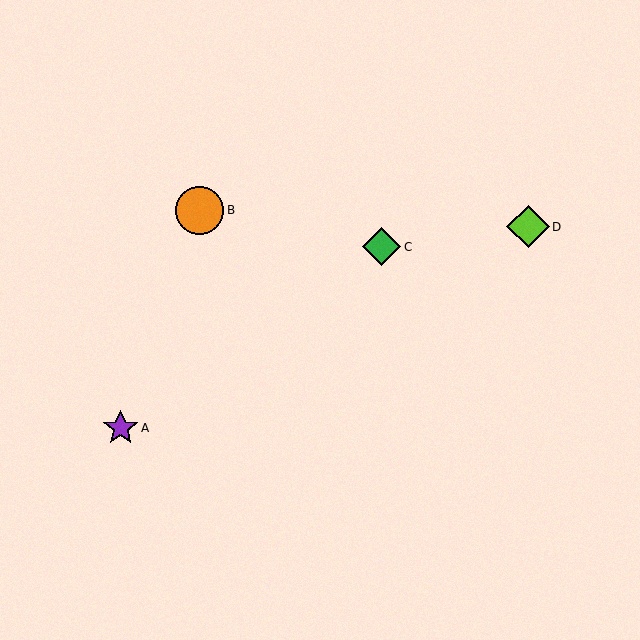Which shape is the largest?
The orange circle (labeled B) is the largest.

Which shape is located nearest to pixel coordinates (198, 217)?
The orange circle (labeled B) at (200, 210) is nearest to that location.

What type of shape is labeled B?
Shape B is an orange circle.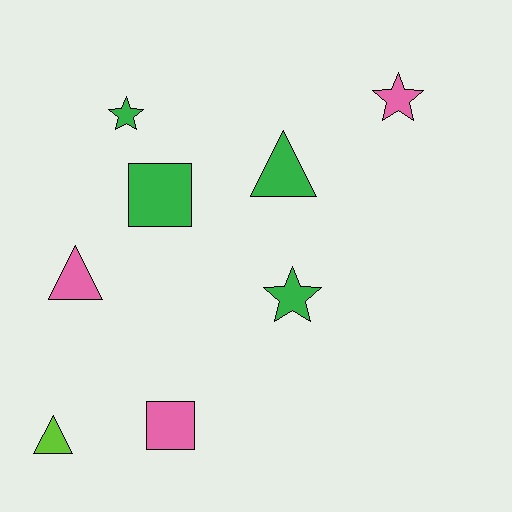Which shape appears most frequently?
Triangle, with 3 objects.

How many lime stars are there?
There are no lime stars.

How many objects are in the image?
There are 8 objects.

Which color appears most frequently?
Green, with 4 objects.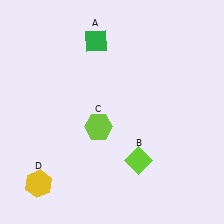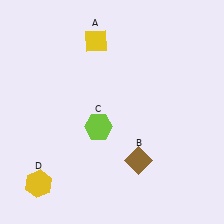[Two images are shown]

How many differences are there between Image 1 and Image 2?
There are 2 differences between the two images.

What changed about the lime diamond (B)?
In Image 1, B is lime. In Image 2, it changed to brown.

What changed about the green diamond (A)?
In Image 1, A is green. In Image 2, it changed to yellow.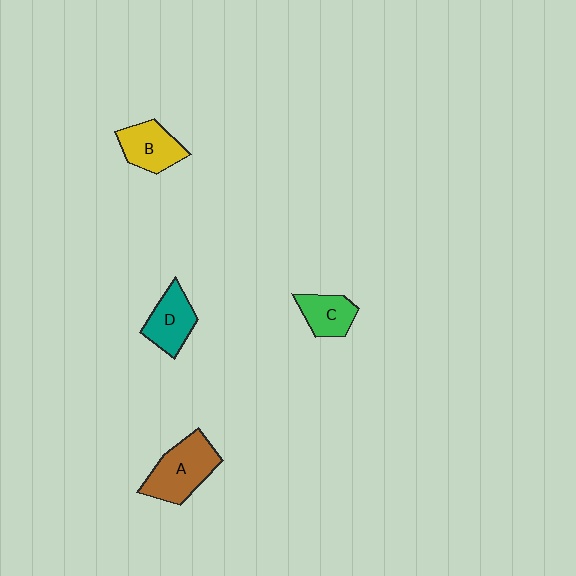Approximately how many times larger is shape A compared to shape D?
Approximately 1.4 times.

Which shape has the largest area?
Shape A (brown).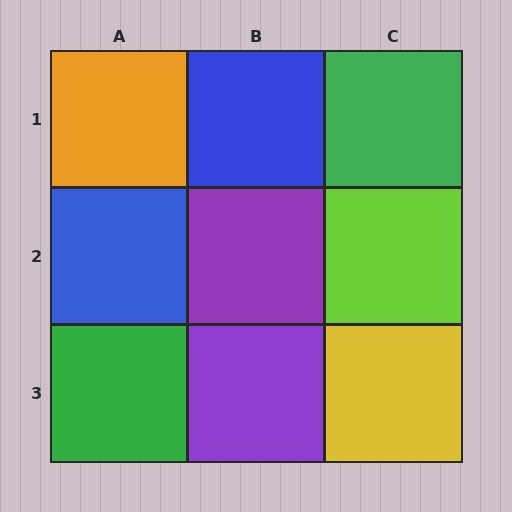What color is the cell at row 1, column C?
Green.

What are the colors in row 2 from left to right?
Blue, purple, lime.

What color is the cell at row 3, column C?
Yellow.